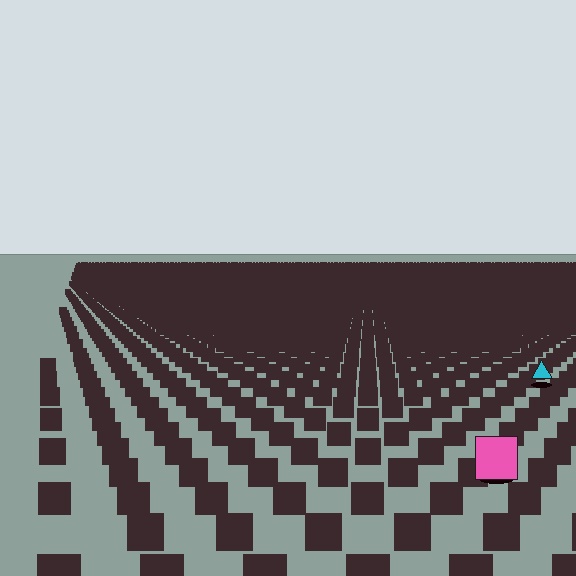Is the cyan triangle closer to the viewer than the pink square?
No. The pink square is closer — you can tell from the texture gradient: the ground texture is coarser near it.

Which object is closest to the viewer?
The pink square is closest. The texture marks near it are larger and more spread out.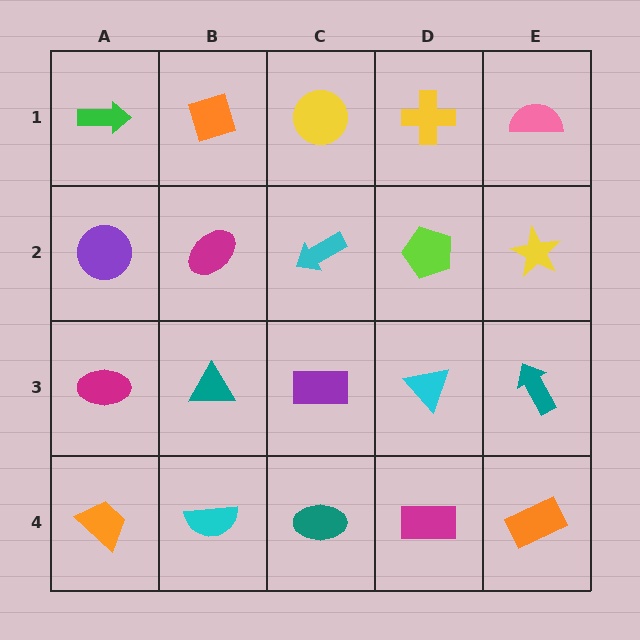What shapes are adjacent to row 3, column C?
A cyan arrow (row 2, column C), a teal ellipse (row 4, column C), a teal triangle (row 3, column B), a cyan triangle (row 3, column D).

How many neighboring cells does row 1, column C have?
3.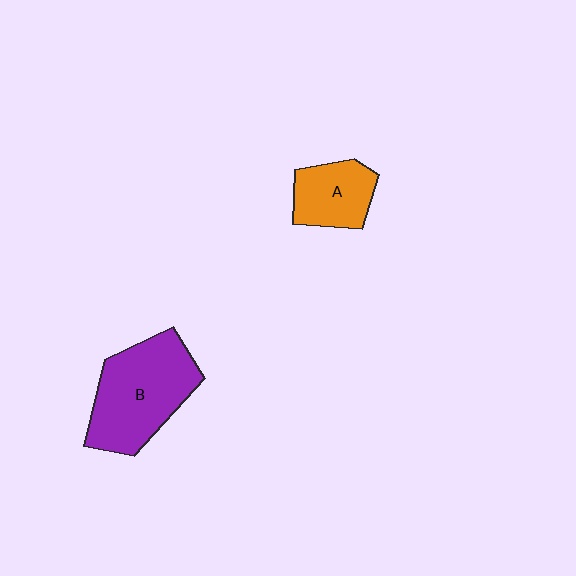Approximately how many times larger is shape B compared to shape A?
Approximately 1.9 times.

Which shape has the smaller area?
Shape A (orange).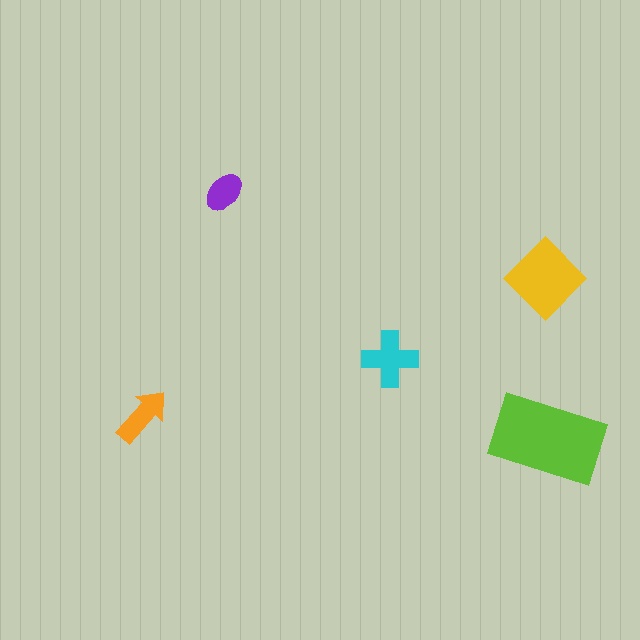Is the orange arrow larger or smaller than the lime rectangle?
Smaller.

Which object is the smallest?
The purple ellipse.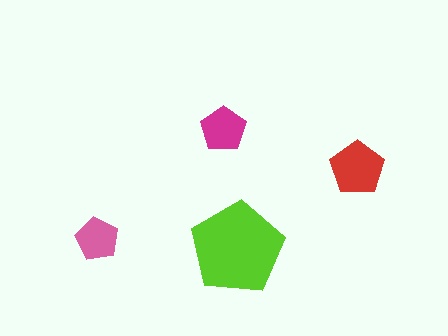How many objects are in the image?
There are 4 objects in the image.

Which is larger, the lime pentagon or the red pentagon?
The lime one.